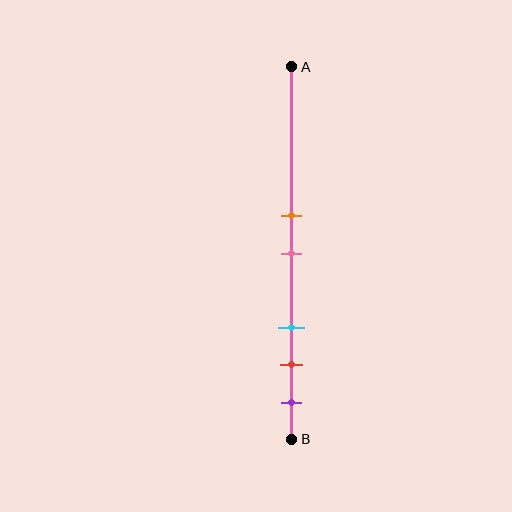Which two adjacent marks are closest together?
The orange and pink marks are the closest adjacent pair.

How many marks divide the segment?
There are 5 marks dividing the segment.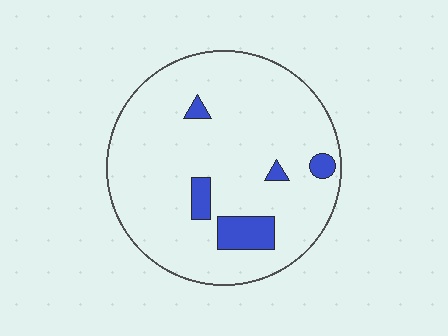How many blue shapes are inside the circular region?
5.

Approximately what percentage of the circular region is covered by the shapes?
Approximately 10%.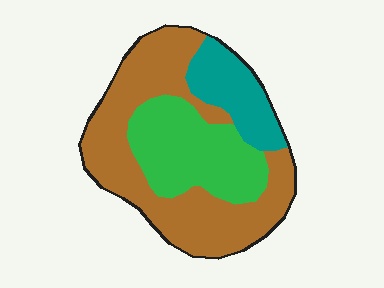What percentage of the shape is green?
Green takes up about one third (1/3) of the shape.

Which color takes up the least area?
Teal, at roughly 15%.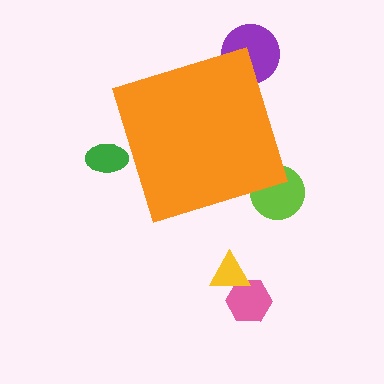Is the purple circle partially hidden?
Yes, the purple circle is partially hidden behind the orange diamond.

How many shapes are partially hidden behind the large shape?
3 shapes are partially hidden.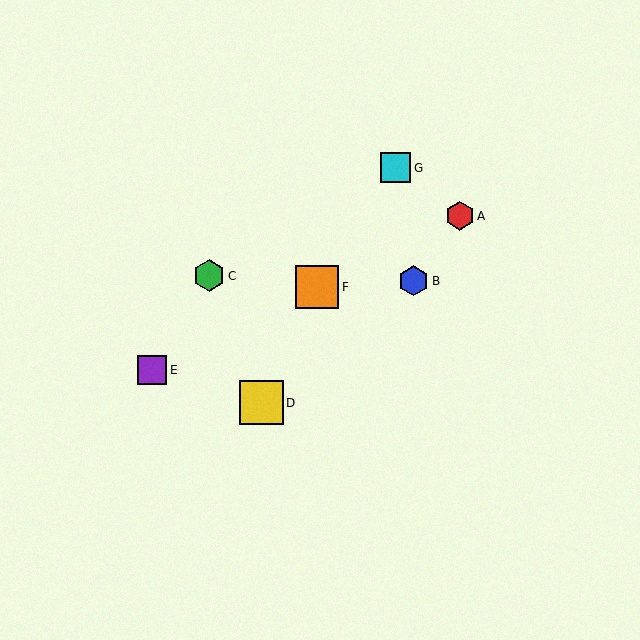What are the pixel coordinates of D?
Object D is at (261, 403).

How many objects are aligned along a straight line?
3 objects (A, E, F) are aligned along a straight line.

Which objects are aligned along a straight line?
Objects A, E, F are aligned along a straight line.